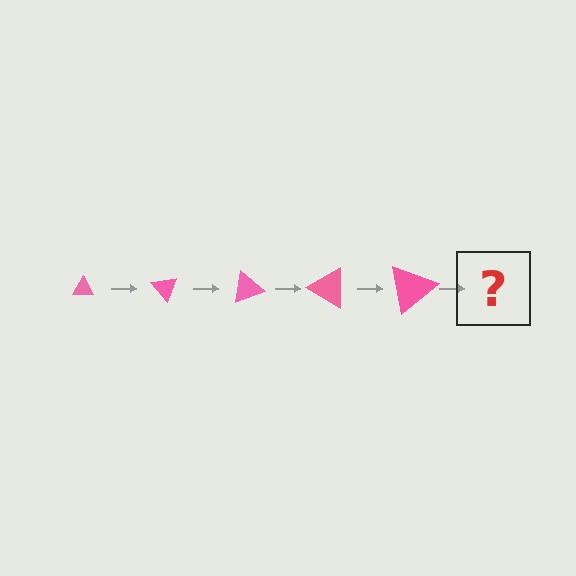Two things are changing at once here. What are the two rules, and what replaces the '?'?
The two rules are that the triangle grows larger each step and it rotates 50 degrees each step. The '?' should be a triangle, larger than the previous one and rotated 250 degrees from the start.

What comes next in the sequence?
The next element should be a triangle, larger than the previous one and rotated 250 degrees from the start.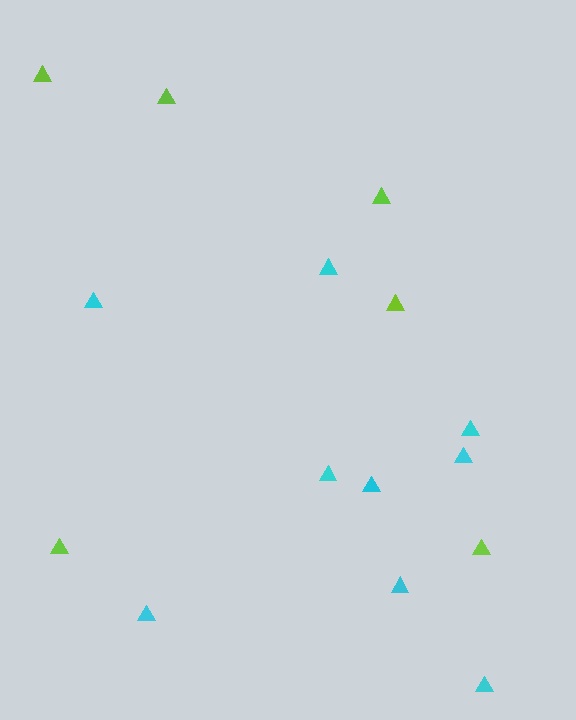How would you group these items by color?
There are 2 groups: one group of lime triangles (6) and one group of cyan triangles (9).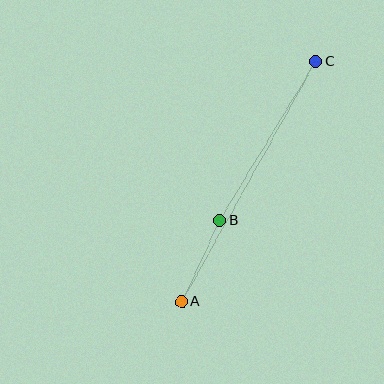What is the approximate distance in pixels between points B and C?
The distance between B and C is approximately 186 pixels.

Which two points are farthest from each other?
Points A and C are farthest from each other.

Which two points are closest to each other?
Points A and B are closest to each other.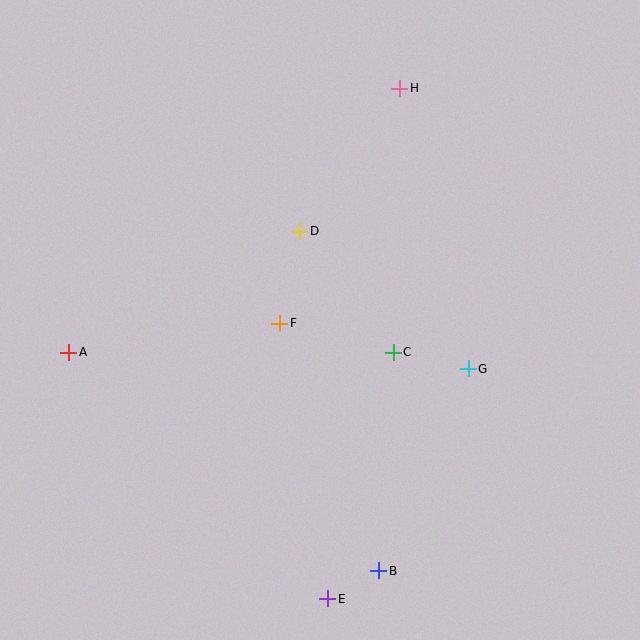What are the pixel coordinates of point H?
Point H is at (400, 88).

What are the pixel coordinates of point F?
Point F is at (280, 323).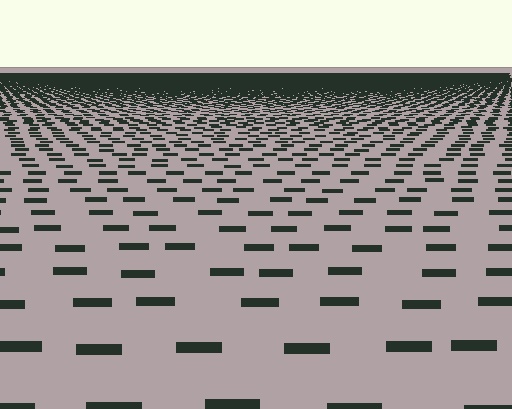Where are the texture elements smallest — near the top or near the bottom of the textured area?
Near the top.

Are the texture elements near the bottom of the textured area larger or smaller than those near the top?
Larger. Near the bottom, elements are closer to the viewer and appear at a bigger on-screen size.